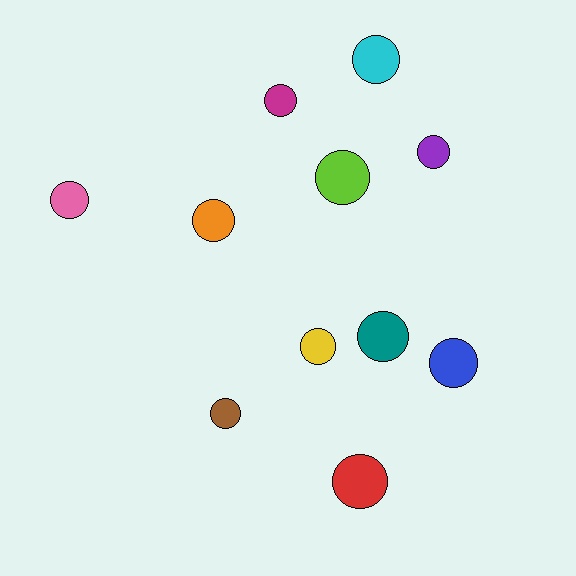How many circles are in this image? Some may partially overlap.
There are 11 circles.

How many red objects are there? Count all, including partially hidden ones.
There is 1 red object.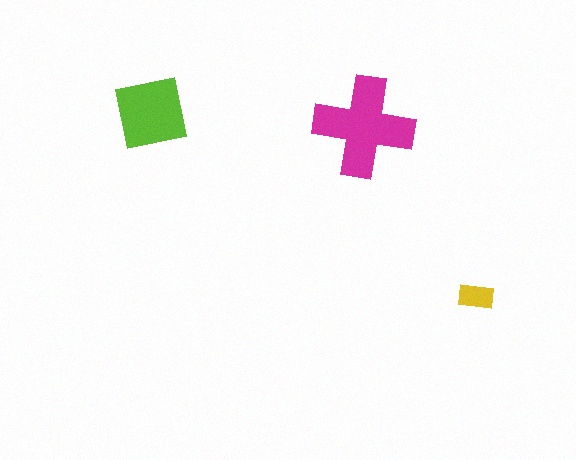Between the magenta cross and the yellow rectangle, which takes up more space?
The magenta cross.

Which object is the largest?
The magenta cross.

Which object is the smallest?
The yellow rectangle.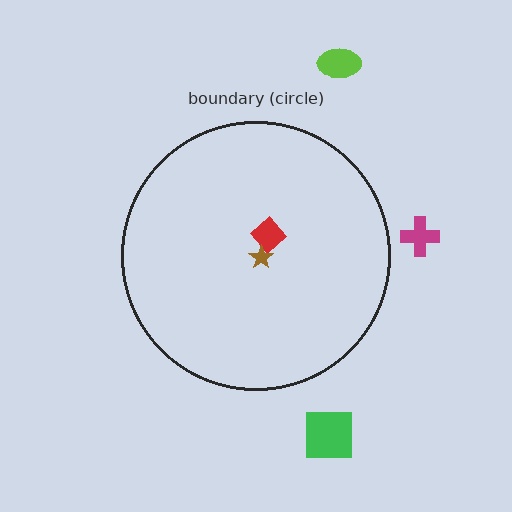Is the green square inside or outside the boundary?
Outside.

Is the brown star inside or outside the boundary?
Inside.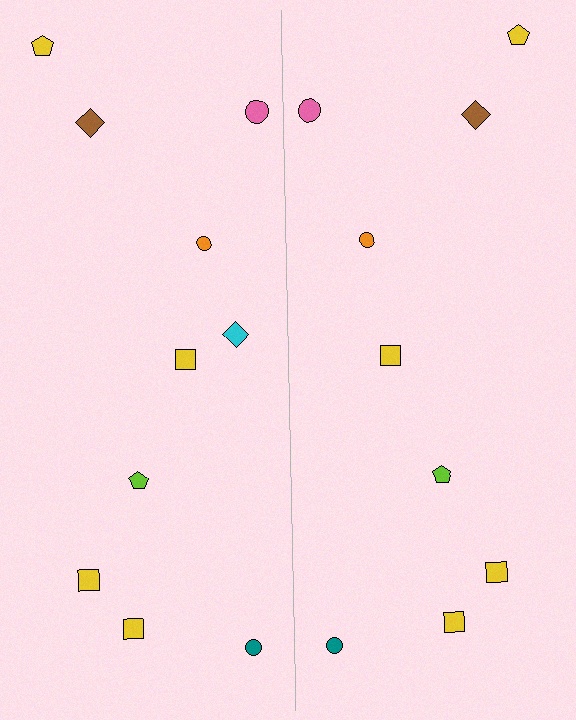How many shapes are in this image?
There are 19 shapes in this image.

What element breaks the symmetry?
A cyan diamond is missing from the right side.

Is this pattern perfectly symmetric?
No, the pattern is not perfectly symmetric. A cyan diamond is missing from the right side.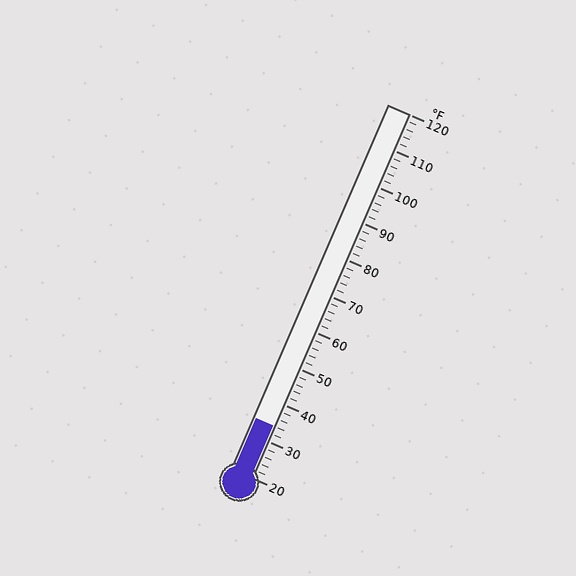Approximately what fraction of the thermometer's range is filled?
The thermometer is filled to approximately 15% of its range.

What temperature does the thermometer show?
The thermometer shows approximately 34°F.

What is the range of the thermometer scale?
The thermometer scale ranges from 20°F to 120°F.